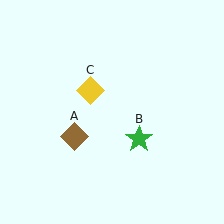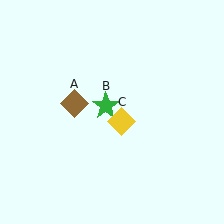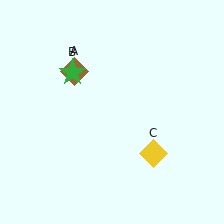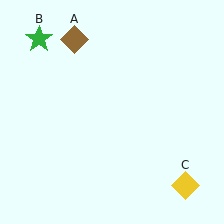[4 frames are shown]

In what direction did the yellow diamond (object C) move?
The yellow diamond (object C) moved down and to the right.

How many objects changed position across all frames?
3 objects changed position: brown diamond (object A), green star (object B), yellow diamond (object C).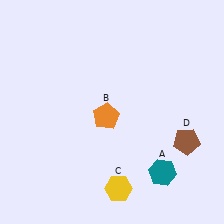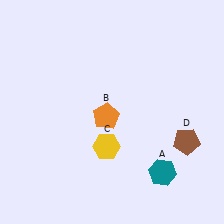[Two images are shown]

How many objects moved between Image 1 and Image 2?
1 object moved between the two images.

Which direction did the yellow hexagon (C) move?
The yellow hexagon (C) moved up.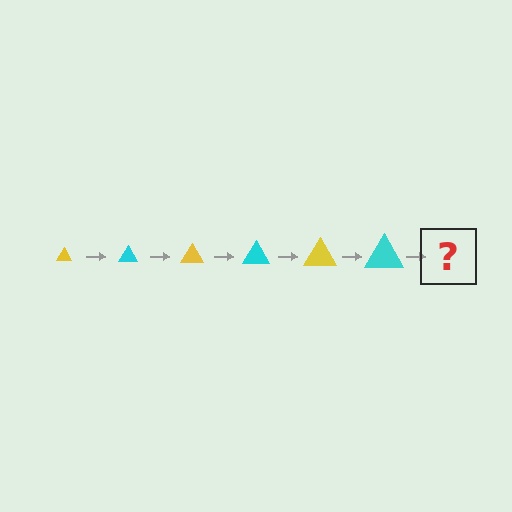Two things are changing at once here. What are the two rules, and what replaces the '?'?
The two rules are that the triangle grows larger each step and the color cycles through yellow and cyan. The '?' should be a yellow triangle, larger than the previous one.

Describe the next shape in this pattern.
It should be a yellow triangle, larger than the previous one.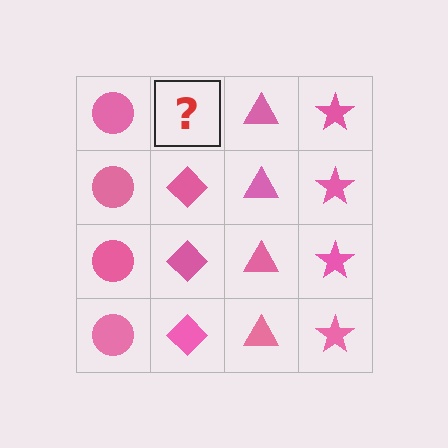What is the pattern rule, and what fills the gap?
The rule is that each column has a consistent shape. The gap should be filled with a pink diamond.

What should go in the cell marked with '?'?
The missing cell should contain a pink diamond.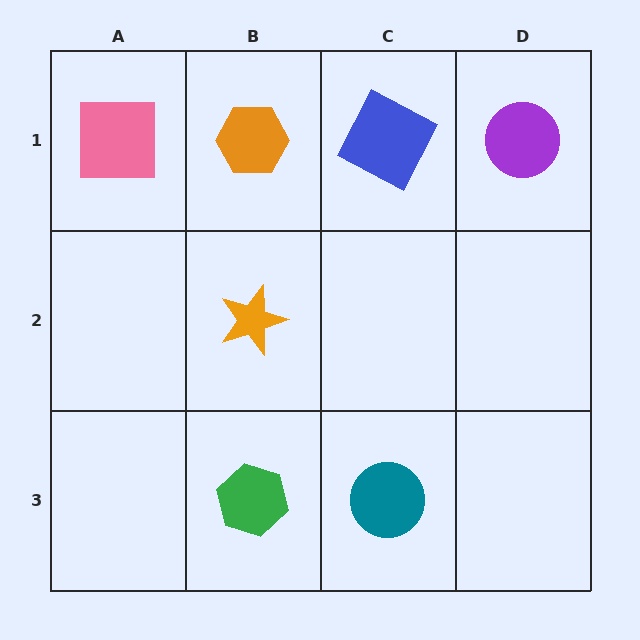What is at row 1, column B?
An orange hexagon.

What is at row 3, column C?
A teal circle.